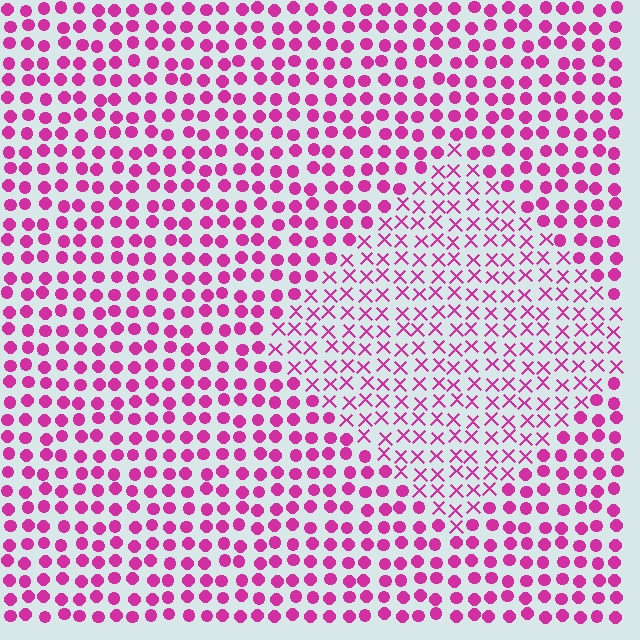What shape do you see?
I see a diamond.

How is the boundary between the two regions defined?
The boundary is defined by a change in element shape: X marks inside vs. circles outside. All elements share the same color and spacing.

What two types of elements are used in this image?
The image uses X marks inside the diamond region and circles outside it.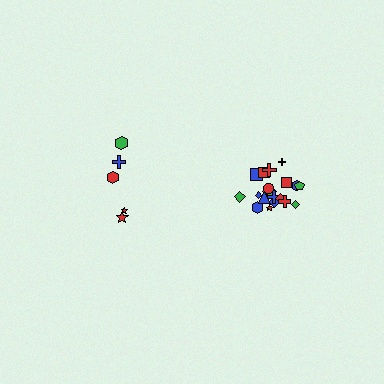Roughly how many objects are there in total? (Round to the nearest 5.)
Roughly 25 objects in total.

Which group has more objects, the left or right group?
The right group.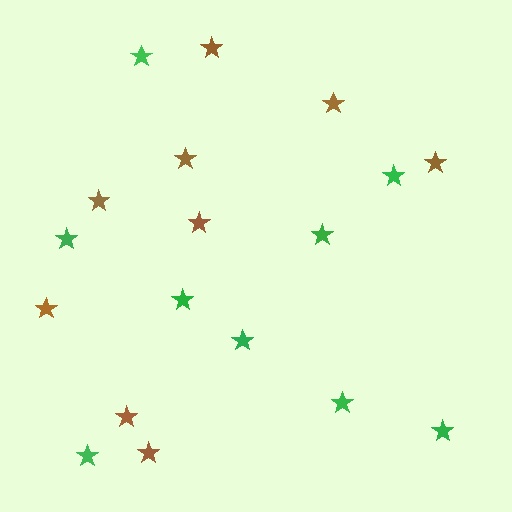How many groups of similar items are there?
There are 2 groups: one group of green stars (9) and one group of brown stars (9).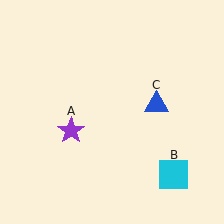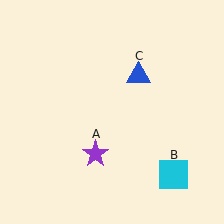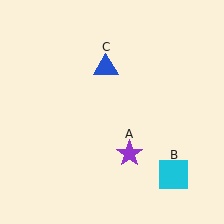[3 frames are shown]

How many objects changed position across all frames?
2 objects changed position: purple star (object A), blue triangle (object C).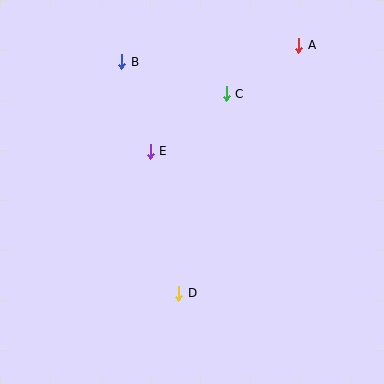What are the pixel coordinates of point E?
Point E is at (150, 151).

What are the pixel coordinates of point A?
Point A is at (299, 45).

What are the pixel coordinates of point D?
Point D is at (179, 293).